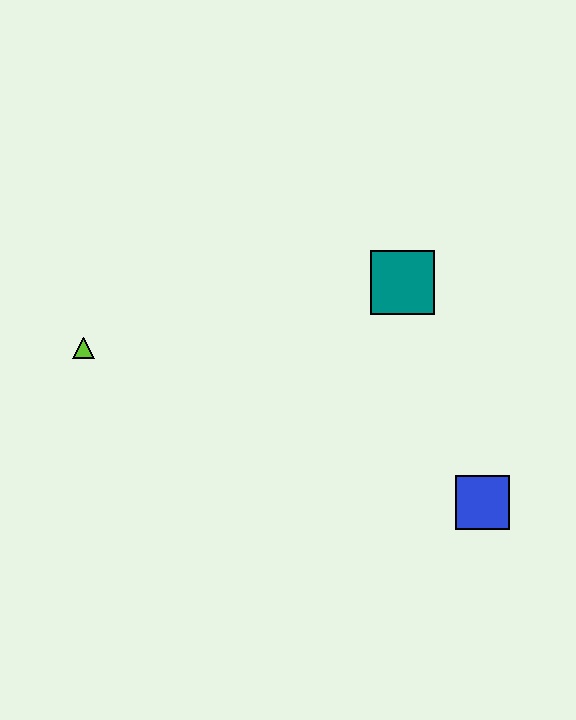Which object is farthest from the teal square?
The lime triangle is farthest from the teal square.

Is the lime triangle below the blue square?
No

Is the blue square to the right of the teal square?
Yes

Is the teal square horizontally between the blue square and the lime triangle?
Yes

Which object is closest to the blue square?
The teal square is closest to the blue square.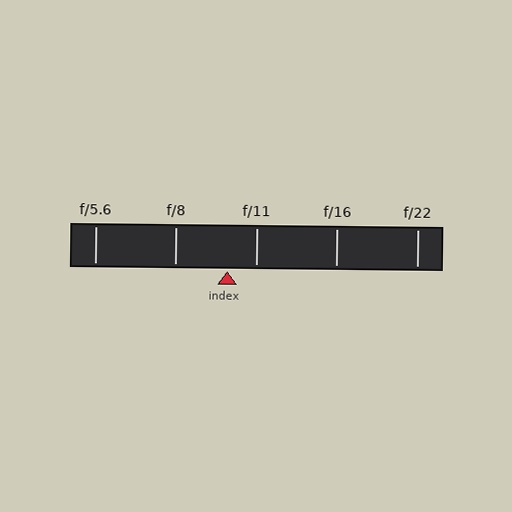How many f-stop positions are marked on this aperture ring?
There are 5 f-stop positions marked.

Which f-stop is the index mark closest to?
The index mark is closest to f/11.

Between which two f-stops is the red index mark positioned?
The index mark is between f/8 and f/11.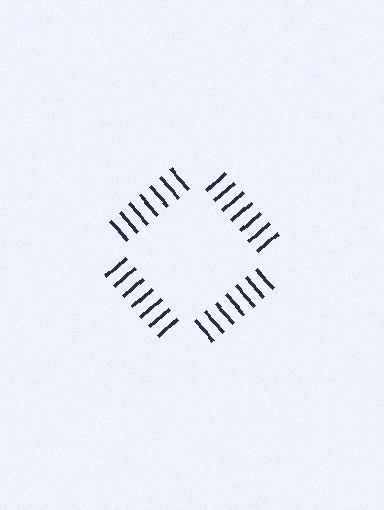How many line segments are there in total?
28 — 7 along each of the 4 edges.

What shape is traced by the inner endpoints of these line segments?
An illusory square — the line segments terminate on its edges but no continuous stroke is drawn.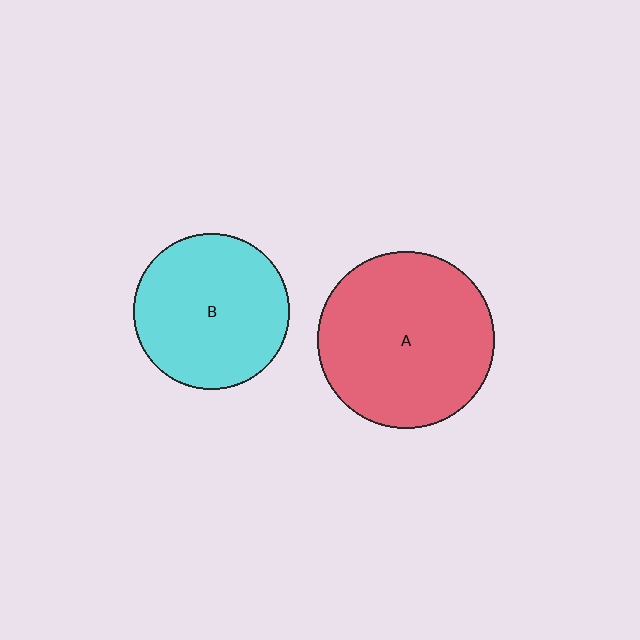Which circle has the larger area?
Circle A (red).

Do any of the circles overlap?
No, none of the circles overlap.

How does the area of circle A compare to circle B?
Approximately 1.3 times.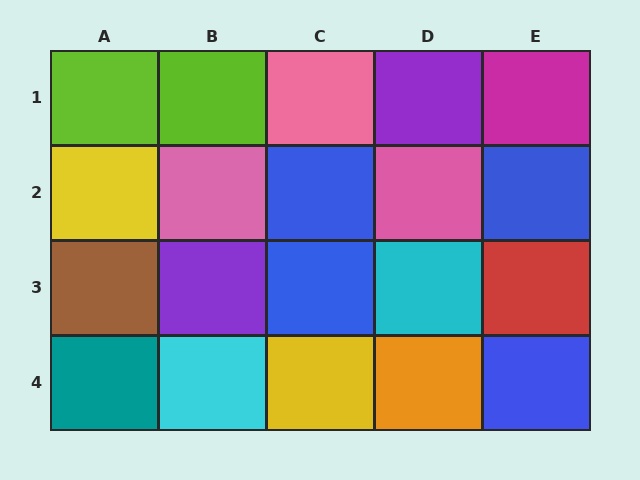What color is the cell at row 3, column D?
Cyan.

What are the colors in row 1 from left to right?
Lime, lime, pink, purple, magenta.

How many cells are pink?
3 cells are pink.